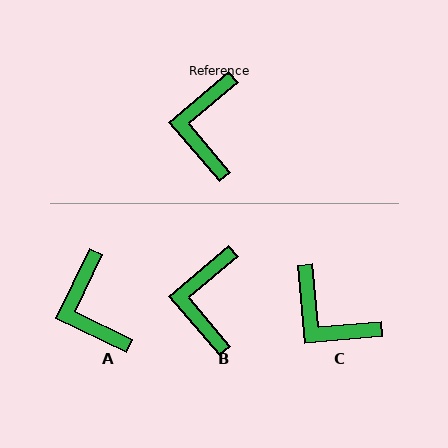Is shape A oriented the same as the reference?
No, it is off by about 24 degrees.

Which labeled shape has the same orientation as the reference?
B.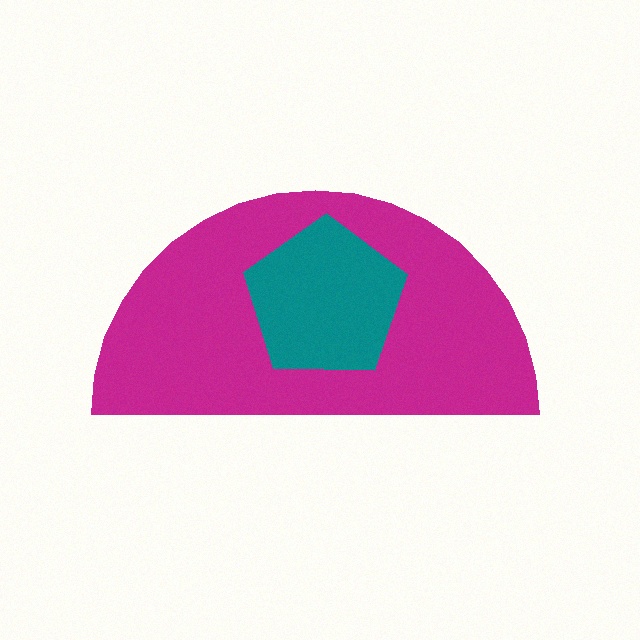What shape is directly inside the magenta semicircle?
The teal pentagon.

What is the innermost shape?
The teal pentagon.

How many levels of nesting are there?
2.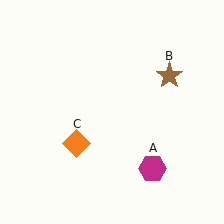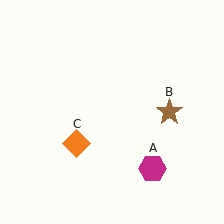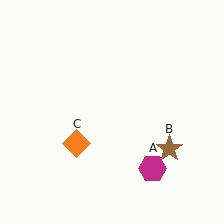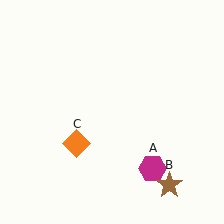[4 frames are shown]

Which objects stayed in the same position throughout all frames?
Magenta hexagon (object A) and orange diamond (object C) remained stationary.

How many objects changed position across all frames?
1 object changed position: brown star (object B).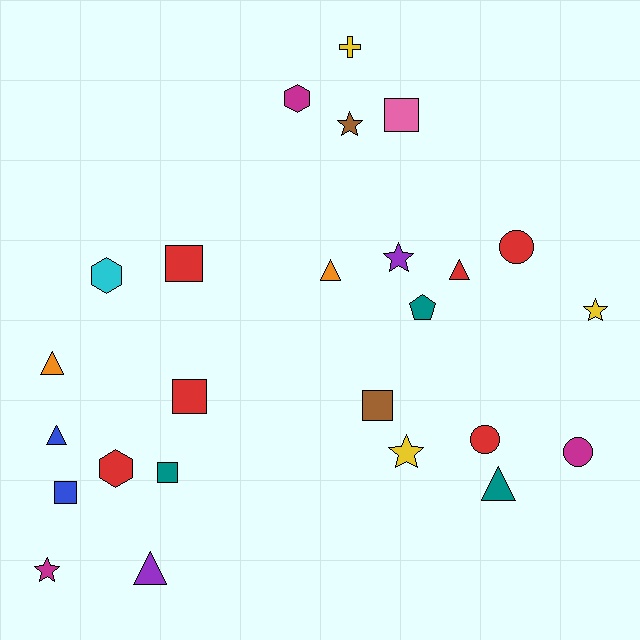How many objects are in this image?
There are 25 objects.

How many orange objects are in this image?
There are 2 orange objects.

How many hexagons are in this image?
There are 3 hexagons.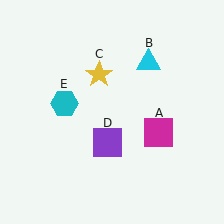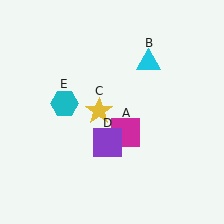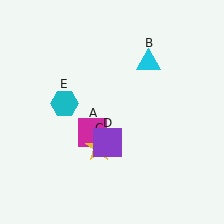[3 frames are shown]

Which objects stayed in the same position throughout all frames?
Cyan triangle (object B) and purple square (object D) and cyan hexagon (object E) remained stationary.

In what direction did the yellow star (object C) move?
The yellow star (object C) moved down.